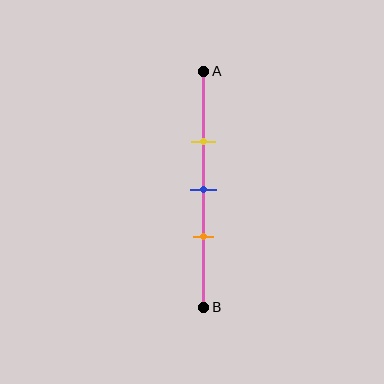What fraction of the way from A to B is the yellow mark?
The yellow mark is approximately 30% (0.3) of the way from A to B.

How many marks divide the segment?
There are 3 marks dividing the segment.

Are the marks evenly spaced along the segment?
Yes, the marks are approximately evenly spaced.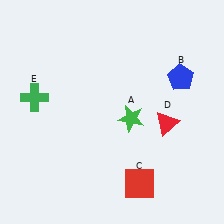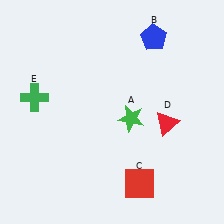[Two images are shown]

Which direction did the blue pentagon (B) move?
The blue pentagon (B) moved up.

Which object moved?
The blue pentagon (B) moved up.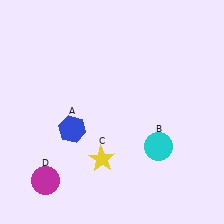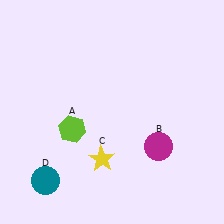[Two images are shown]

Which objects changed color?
A changed from blue to lime. B changed from cyan to magenta. D changed from magenta to teal.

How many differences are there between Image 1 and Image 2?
There are 3 differences between the two images.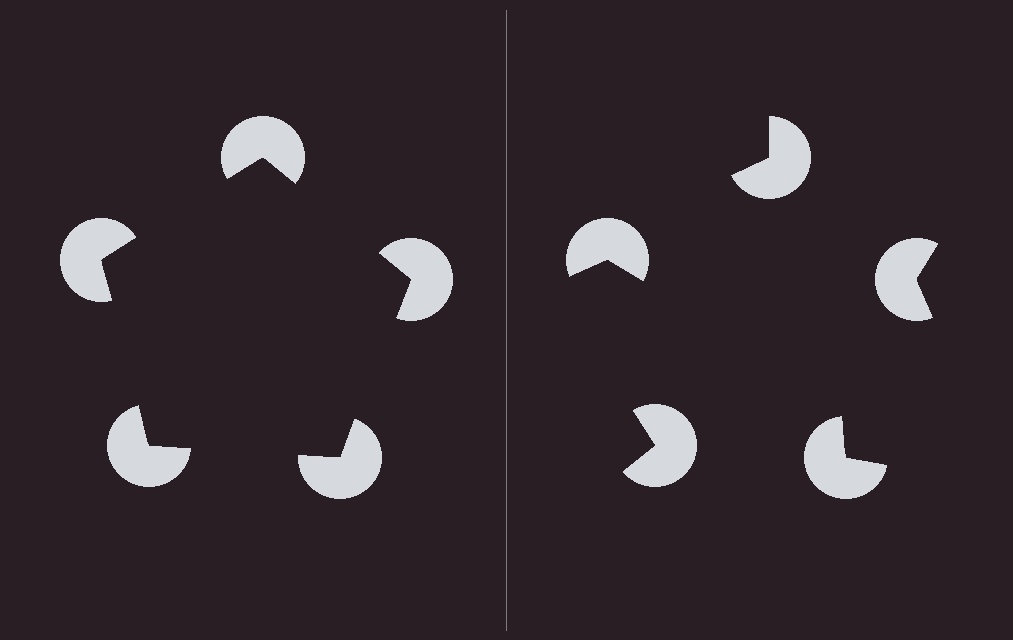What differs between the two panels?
The pac-man discs are positioned identically on both sides; only the wedge orientations differ. On the left they align to a pentagon; on the right they are misaligned.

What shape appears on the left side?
An illusory pentagon.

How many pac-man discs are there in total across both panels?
10 — 5 on each side.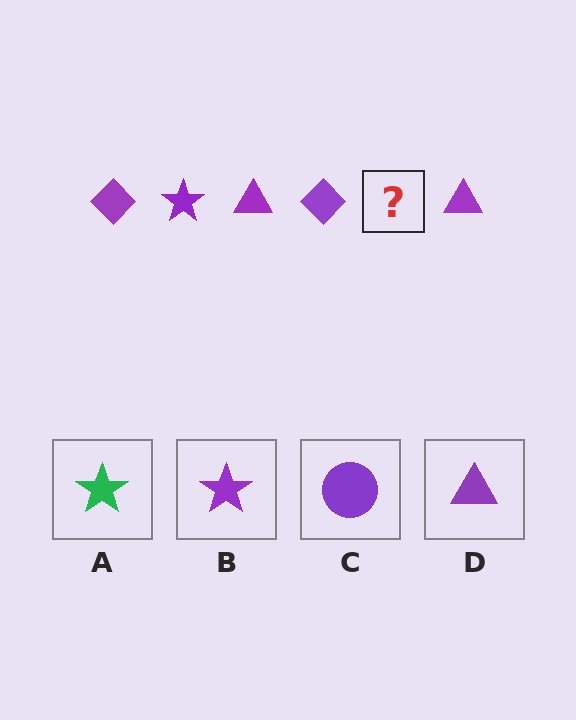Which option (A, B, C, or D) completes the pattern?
B.